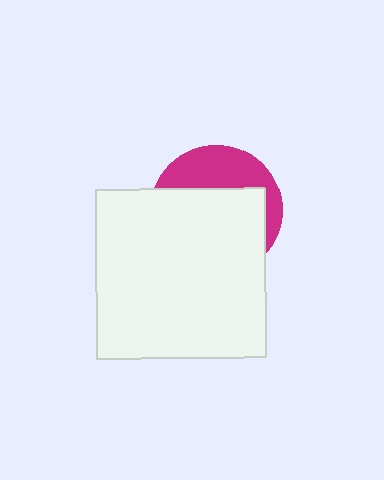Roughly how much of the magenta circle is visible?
A small part of it is visible (roughly 34%).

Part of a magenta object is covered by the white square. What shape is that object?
It is a circle.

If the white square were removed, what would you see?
You would see the complete magenta circle.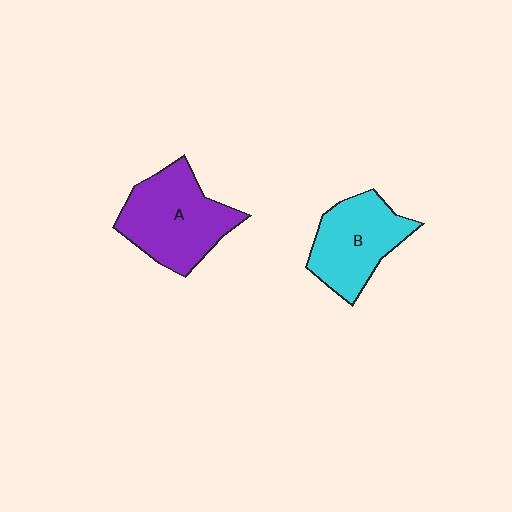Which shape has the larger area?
Shape A (purple).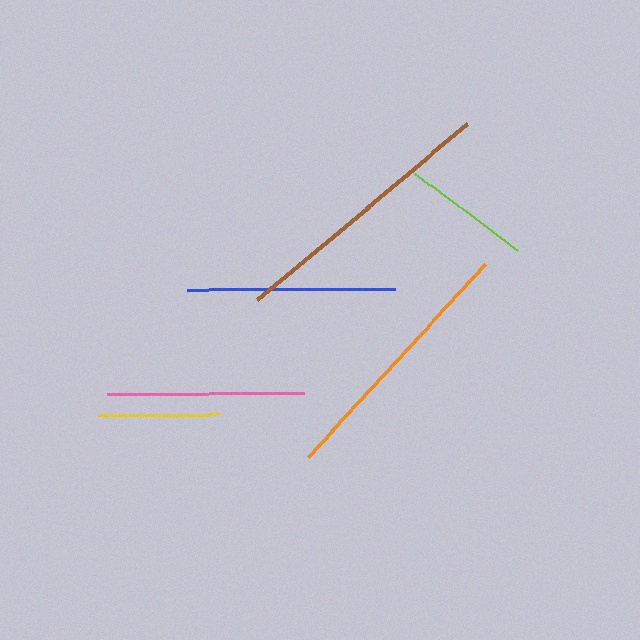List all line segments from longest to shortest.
From longest to shortest: brown, orange, blue, pink, lime, yellow.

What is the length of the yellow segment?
The yellow segment is approximately 121 pixels long.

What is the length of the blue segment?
The blue segment is approximately 209 pixels long.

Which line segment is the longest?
The brown line is the longest at approximately 274 pixels.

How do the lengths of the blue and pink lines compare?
The blue and pink lines are approximately the same length.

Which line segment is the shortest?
The yellow line is the shortest at approximately 121 pixels.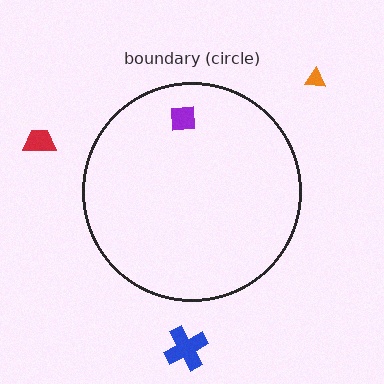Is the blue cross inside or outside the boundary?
Outside.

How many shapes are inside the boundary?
1 inside, 3 outside.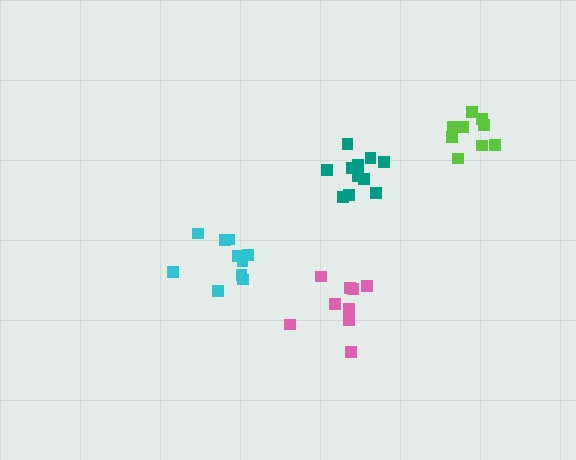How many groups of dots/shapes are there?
There are 4 groups.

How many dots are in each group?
Group 1: 11 dots, Group 2: 9 dots, Group 3: 11 dots, Group 4: 9 dots (40 total).